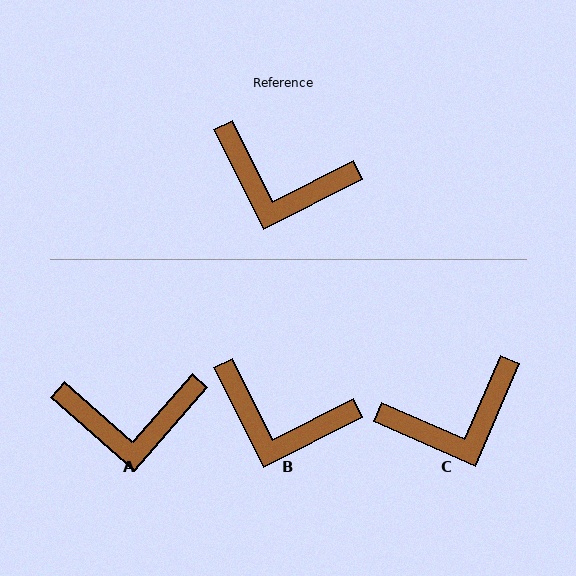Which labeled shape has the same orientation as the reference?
B.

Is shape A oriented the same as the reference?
No, it is off by about 22 degrees.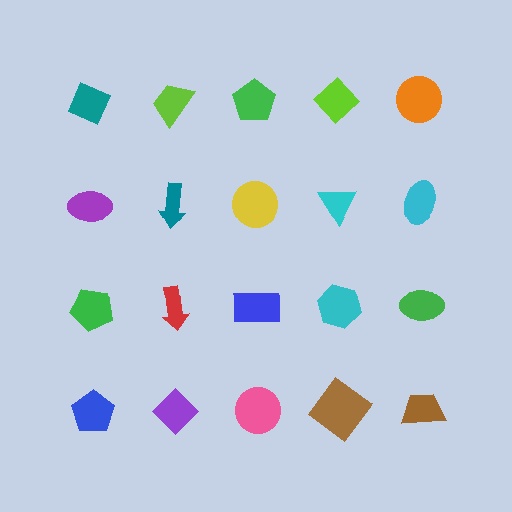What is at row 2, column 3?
A yellow circle.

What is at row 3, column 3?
A blue rectangle.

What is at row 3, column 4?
A cyan hexagon.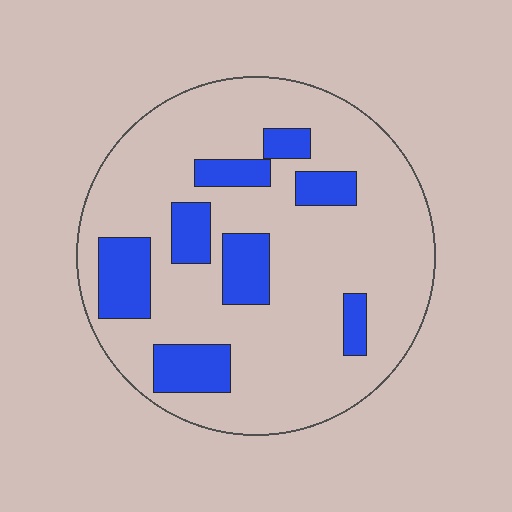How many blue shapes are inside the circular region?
8.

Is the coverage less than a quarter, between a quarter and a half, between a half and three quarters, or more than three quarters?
Less than a quarter.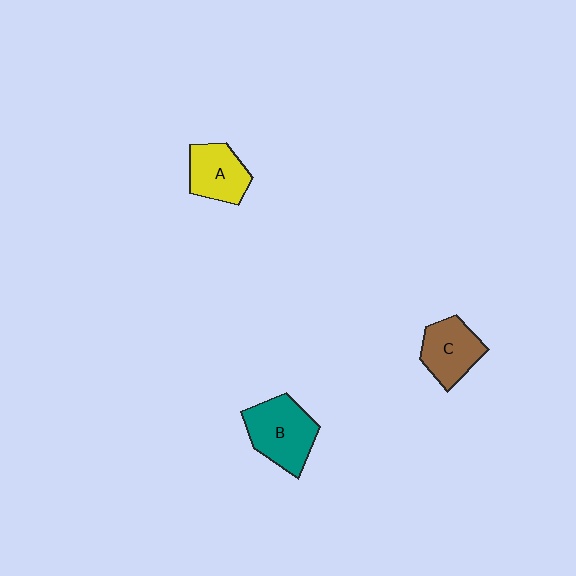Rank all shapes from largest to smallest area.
From largest to smallest: B (teal), C (brown), A (yellow).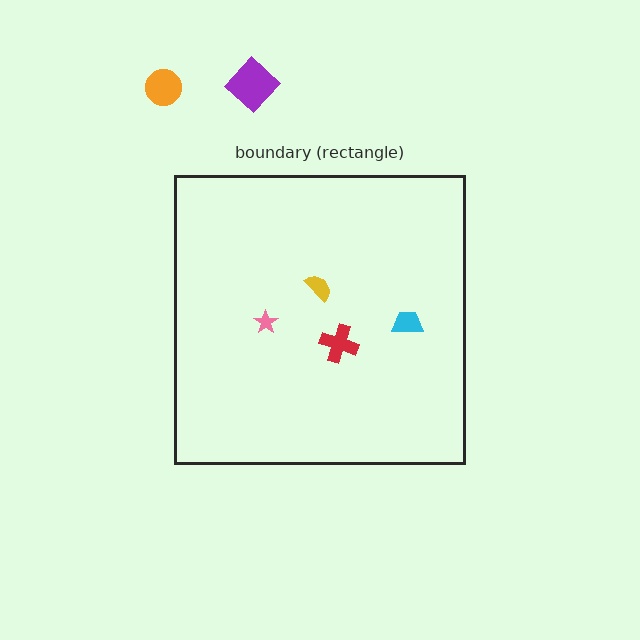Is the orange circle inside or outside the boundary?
Outside.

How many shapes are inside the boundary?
4 inside, 2 outside.